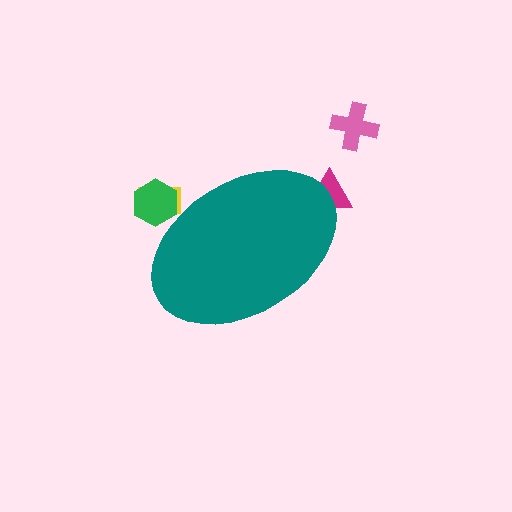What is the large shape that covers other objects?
A teal ellipse.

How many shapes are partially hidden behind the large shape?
3 shapes are partially hidden.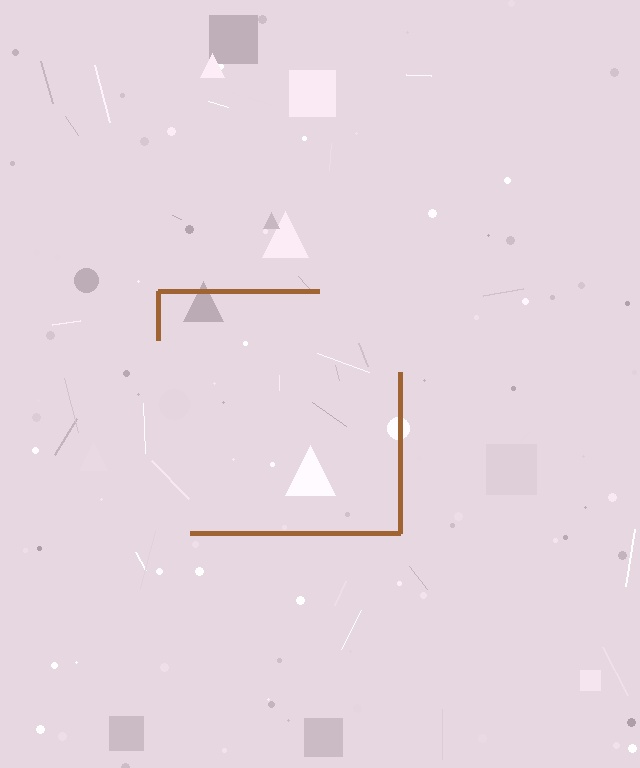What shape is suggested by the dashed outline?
The dashed outline suggests a square.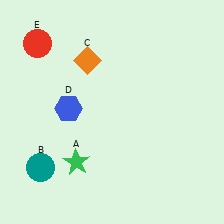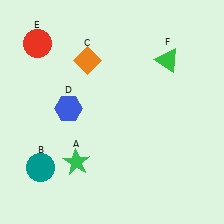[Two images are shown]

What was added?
A green triangle (F) was added in Image 2.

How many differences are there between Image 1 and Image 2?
There is 1 difference between the two images.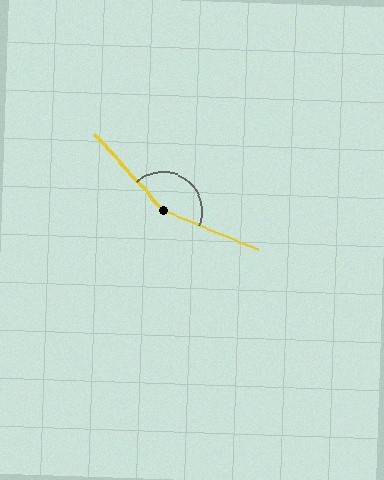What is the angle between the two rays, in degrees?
Approximately 155 degrees.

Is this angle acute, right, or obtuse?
It is obtuse.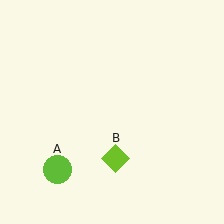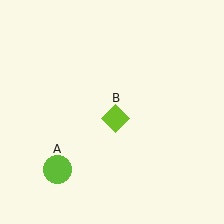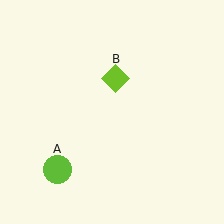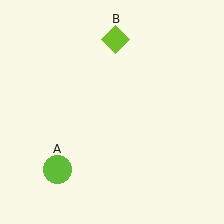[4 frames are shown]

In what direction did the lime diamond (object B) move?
The lime diamond (object B) moved up.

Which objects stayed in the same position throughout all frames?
Lime circle (object A) remained stationary.